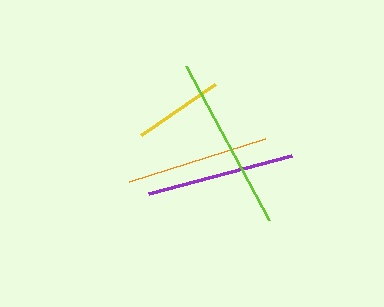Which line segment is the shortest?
The yellow line is the shortest at approximately 90 pixels.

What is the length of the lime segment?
The lime segment is approximately 175 pixels long.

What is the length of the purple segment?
The purple segment is approximately 148 pixels long.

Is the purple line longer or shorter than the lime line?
The lime line is longer than the purple line.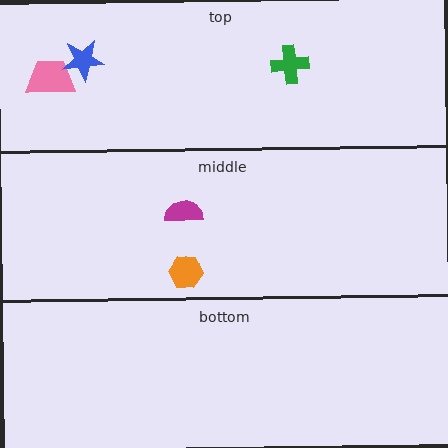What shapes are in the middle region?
The magenta semicircle, the orange hexagon.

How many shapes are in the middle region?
2.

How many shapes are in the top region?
3.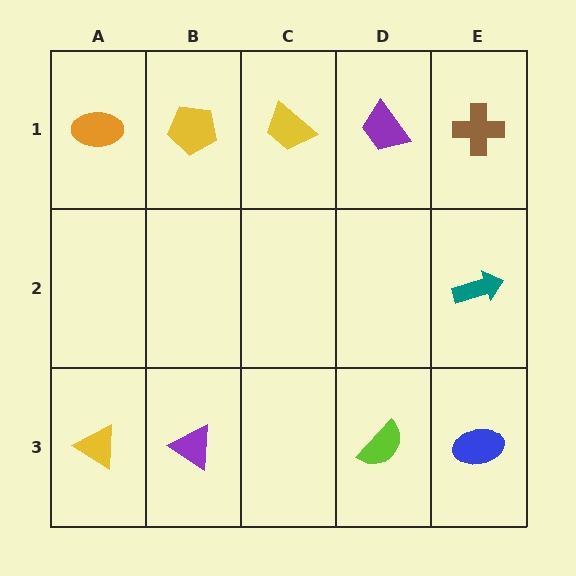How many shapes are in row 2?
1 shape.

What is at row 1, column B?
A yellow pentagon.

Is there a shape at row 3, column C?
No, that cell is empty.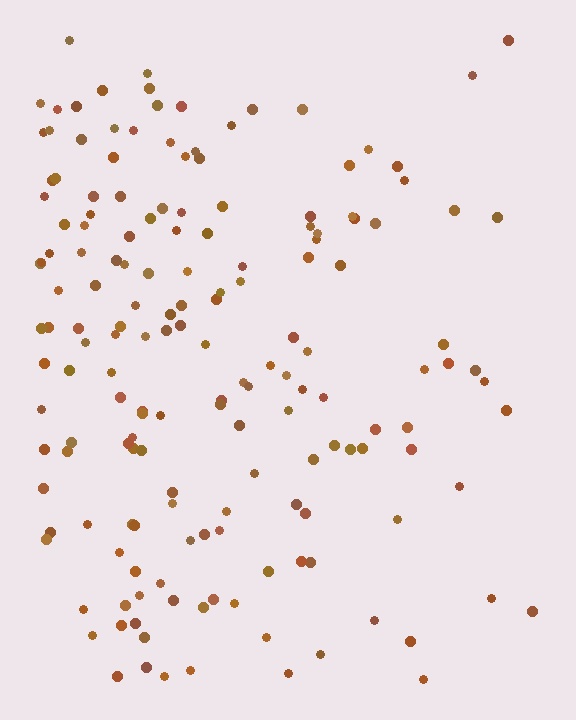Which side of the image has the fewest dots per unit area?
The right.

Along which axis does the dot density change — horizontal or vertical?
Horizontal.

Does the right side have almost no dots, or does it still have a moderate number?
Still a moderate number, just noticeably fewer than the left.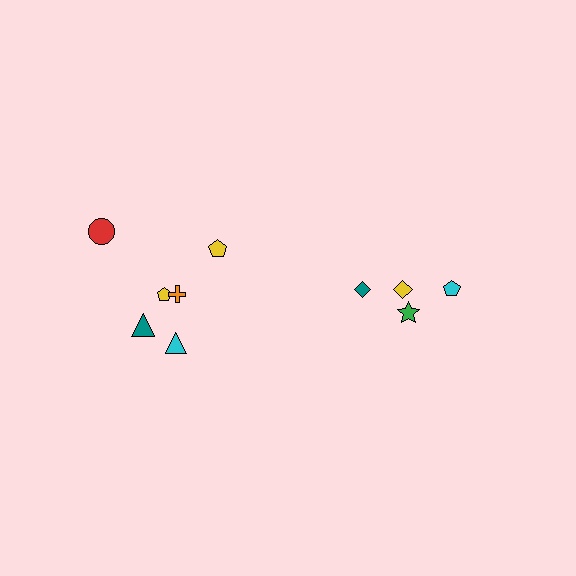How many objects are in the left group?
There are 6 objects.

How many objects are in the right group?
There are 4 objects.